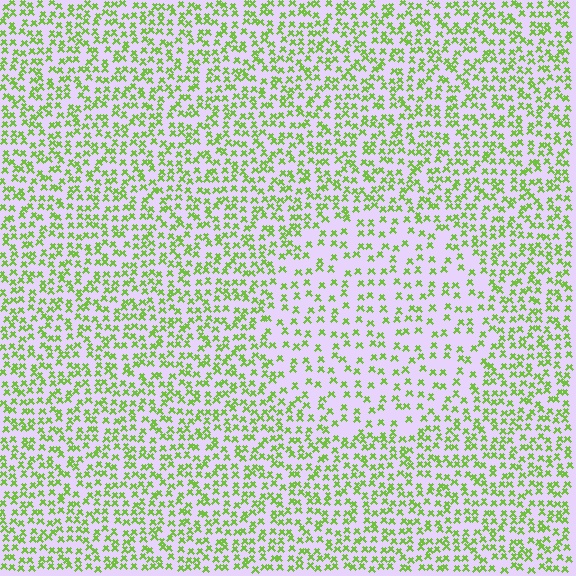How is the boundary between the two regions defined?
The boundary is defined by a change in element density (approximately 1.9x ratio). All elements are the same color, size, and shape.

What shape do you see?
I see a circle.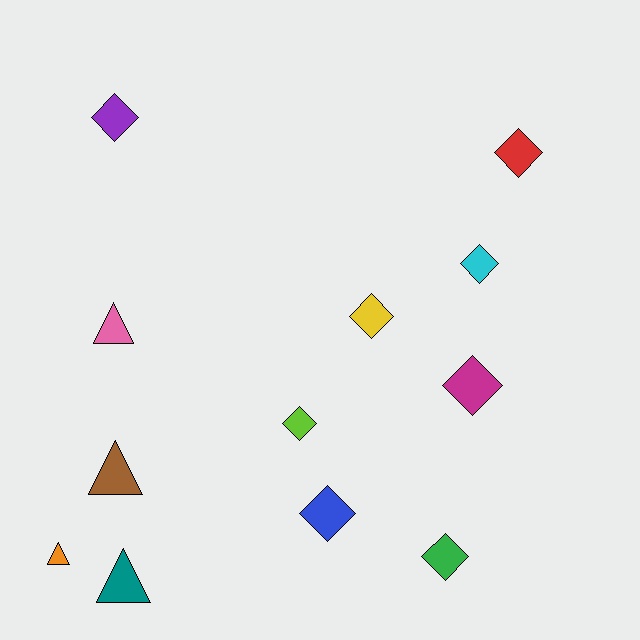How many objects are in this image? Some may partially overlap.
There are 12 objects.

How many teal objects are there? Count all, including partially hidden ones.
There is 1 teal object.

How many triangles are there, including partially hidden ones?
There are 4 triangles.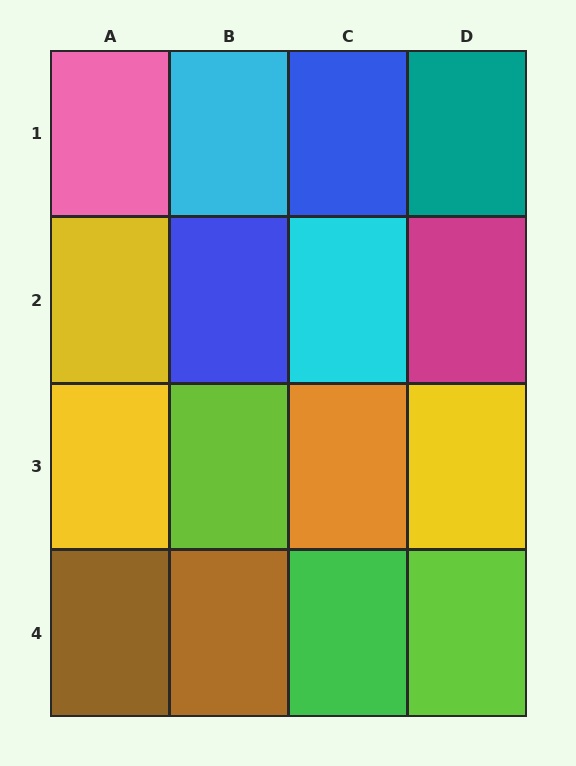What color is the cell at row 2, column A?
Yellow.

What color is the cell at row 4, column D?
Lime.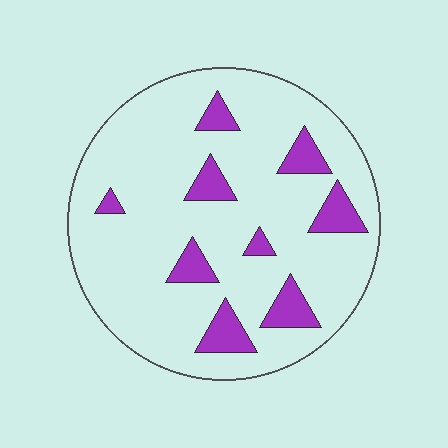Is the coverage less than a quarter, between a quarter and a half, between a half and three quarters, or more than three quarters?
Less than a quarter.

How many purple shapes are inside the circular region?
9.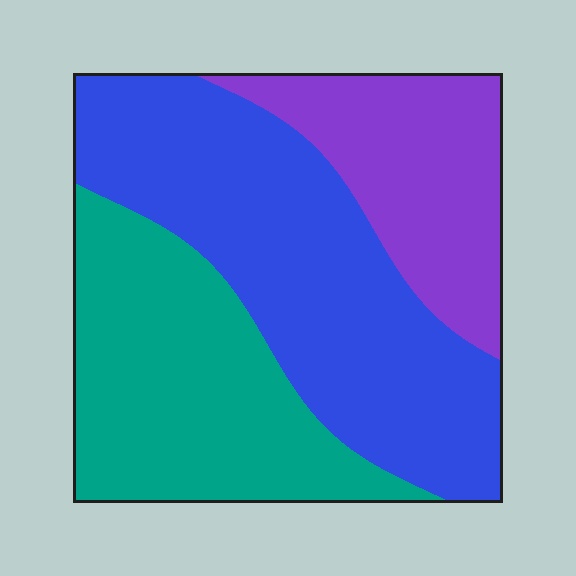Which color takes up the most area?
Blue, at roughly 45%.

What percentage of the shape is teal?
Teal covers 33% of the shape.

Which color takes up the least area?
Purple, at roughly 20%.